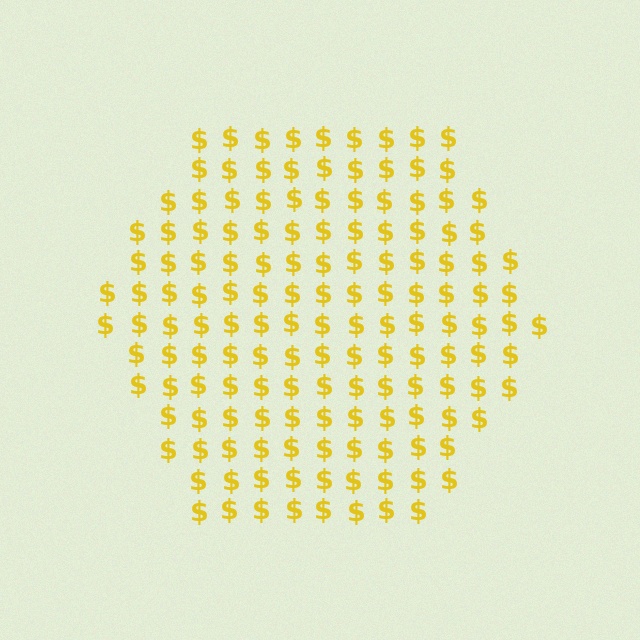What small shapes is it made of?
It is made of small dollar signs.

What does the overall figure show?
The overall figure shows a hexagon.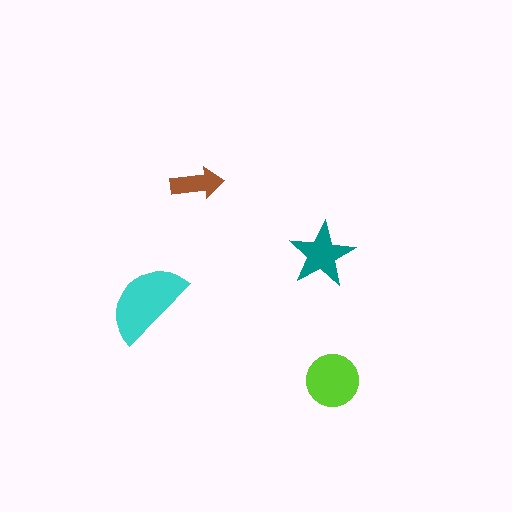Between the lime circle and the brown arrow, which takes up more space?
The lime circle.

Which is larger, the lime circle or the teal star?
The lime circle.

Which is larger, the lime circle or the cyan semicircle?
The cyan semicircle.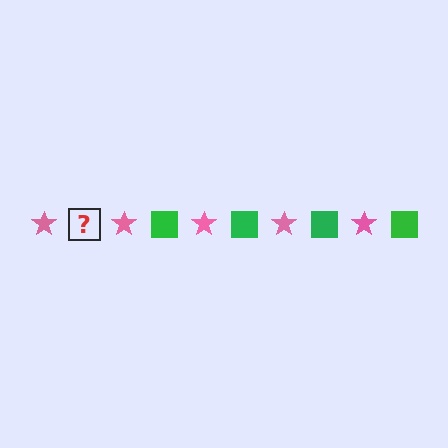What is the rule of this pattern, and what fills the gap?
The rule is that the pattern alternates between pink star and green square. The gap should be filled with a green square.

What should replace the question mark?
The question mark should be replaced with a green square.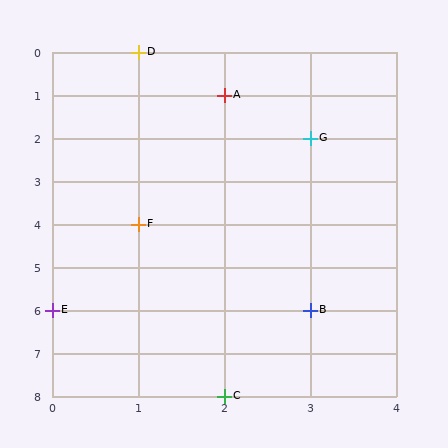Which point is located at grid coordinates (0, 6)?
Point E is at (0, 6).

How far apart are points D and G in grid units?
Points D and G are 2 columns and 2 rows apart (about 2.8 grid units diagonally).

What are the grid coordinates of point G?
Point G is at grid coordinates (3, 2).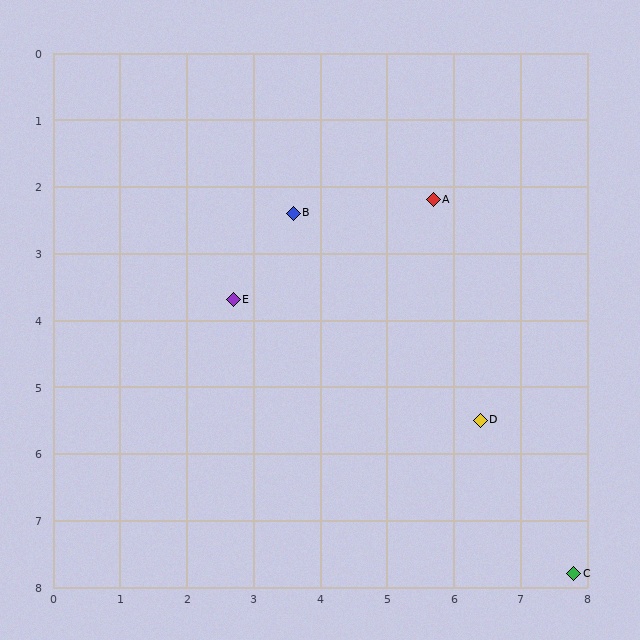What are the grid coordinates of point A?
Point A is at approximately (5.7, 2.2).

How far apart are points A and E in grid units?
Points A and E are about 3.4 grid units apart.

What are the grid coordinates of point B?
Point B is at approximately (3.6, 2.4).